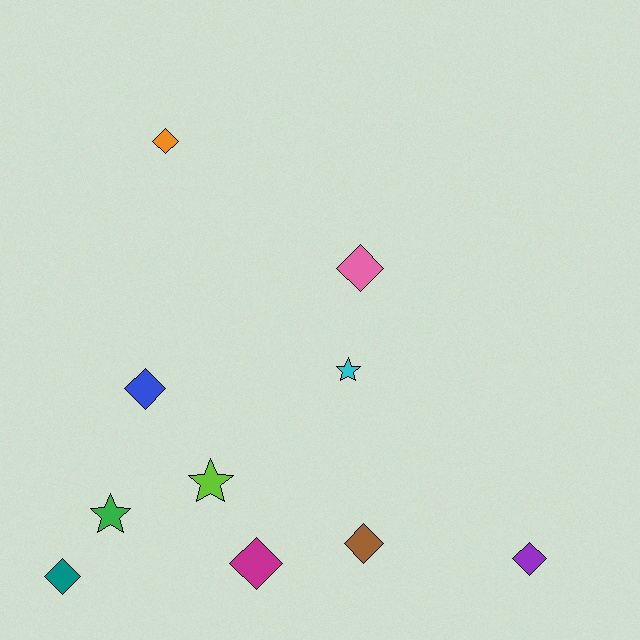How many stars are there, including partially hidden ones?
There are 3 stars.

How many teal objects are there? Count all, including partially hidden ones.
There is 1 teal object.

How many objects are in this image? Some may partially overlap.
There are 10 objects.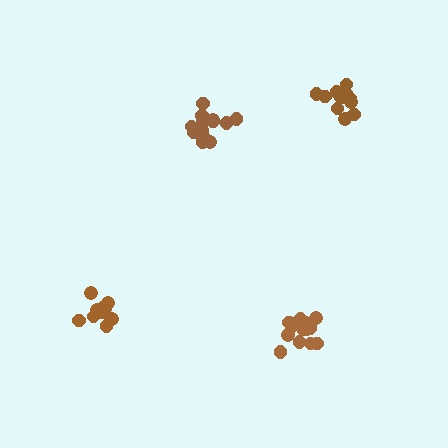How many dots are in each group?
Group 1: 15 dots, Group 2: 11 dots, Group 3: 16 dots, Group 4: 13 dots (55 total).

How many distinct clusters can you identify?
There are 4 distinct clusters.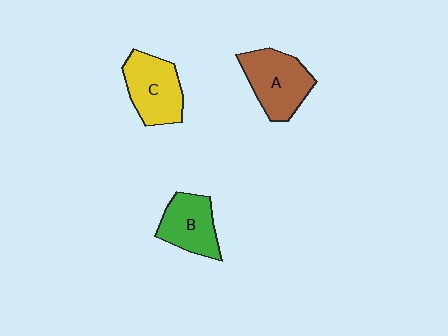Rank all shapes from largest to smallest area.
From largest to smallest: A (brown), C (yellow), B (green).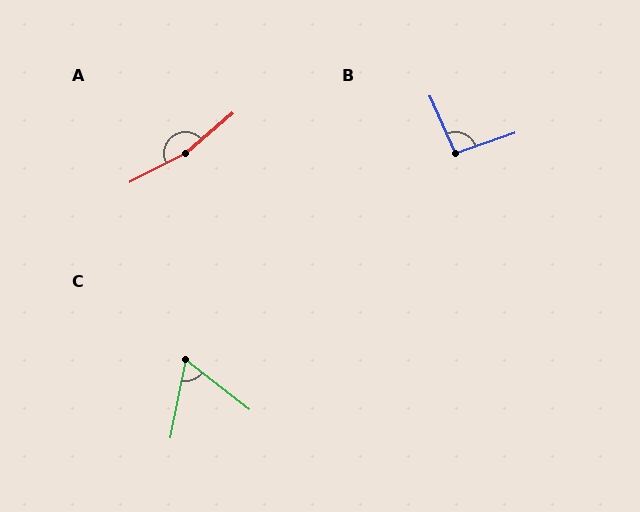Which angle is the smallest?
C, at approximately 63 degrees.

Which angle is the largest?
A, at approximately 167 degrees.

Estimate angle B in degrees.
Approximately 95 degrees.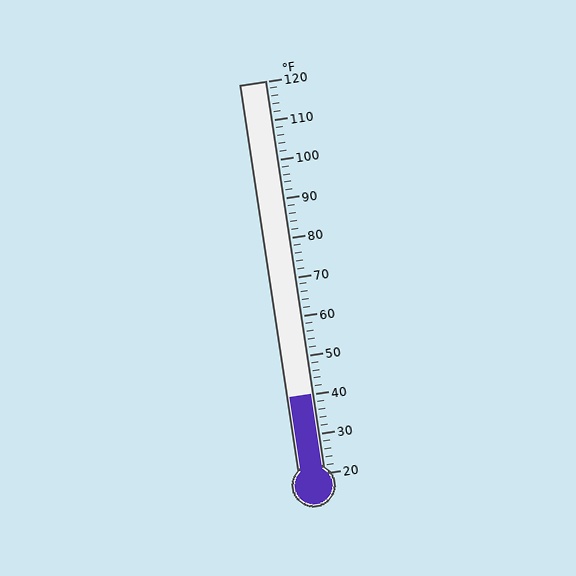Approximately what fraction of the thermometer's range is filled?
The thermometer is filled to approximately 20% of its range.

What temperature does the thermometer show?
The thermometer shows approximately 40°F.